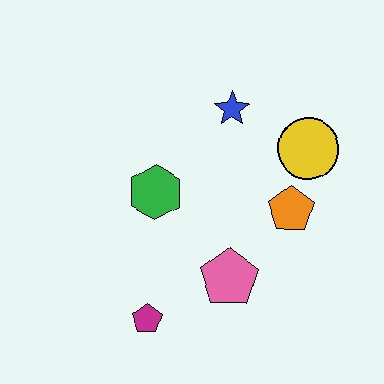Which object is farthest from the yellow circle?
The magenta pentagon is farthest from the yellow circle.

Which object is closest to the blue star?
The yellow circle is closest to the blue star.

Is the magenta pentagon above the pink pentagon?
No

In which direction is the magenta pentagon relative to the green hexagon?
The magenta pentagon is below the green hexagon.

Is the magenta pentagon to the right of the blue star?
No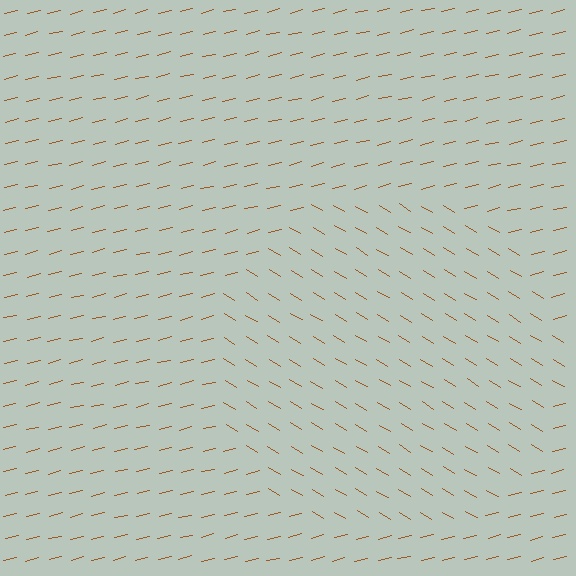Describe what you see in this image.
The image is filled with small brown line segments. A circle region in the image has lines oriented differently from the surrounding lines, creating a visible texture boundary.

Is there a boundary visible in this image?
Yes, there is a texture boundary formed by a change in line orientation.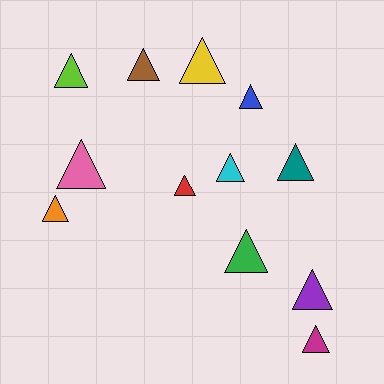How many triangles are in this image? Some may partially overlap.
There are 12 triangles.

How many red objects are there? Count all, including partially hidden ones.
There is 1 red object.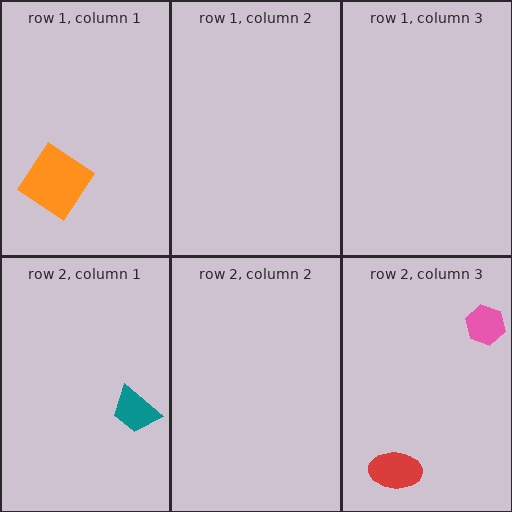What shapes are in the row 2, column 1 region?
The teal trapezoid.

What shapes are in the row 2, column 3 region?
The red ellipse, the pink hexagon.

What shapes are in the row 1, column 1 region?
The orange diamond.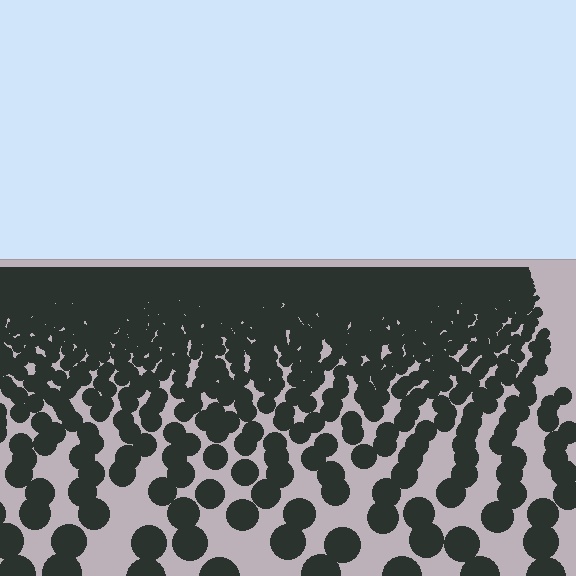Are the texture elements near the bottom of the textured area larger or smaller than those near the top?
Larger. Near the bottom, elements are closer to the viewer and appear at a bigger on-screen size.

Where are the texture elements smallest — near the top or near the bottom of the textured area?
Near the top.